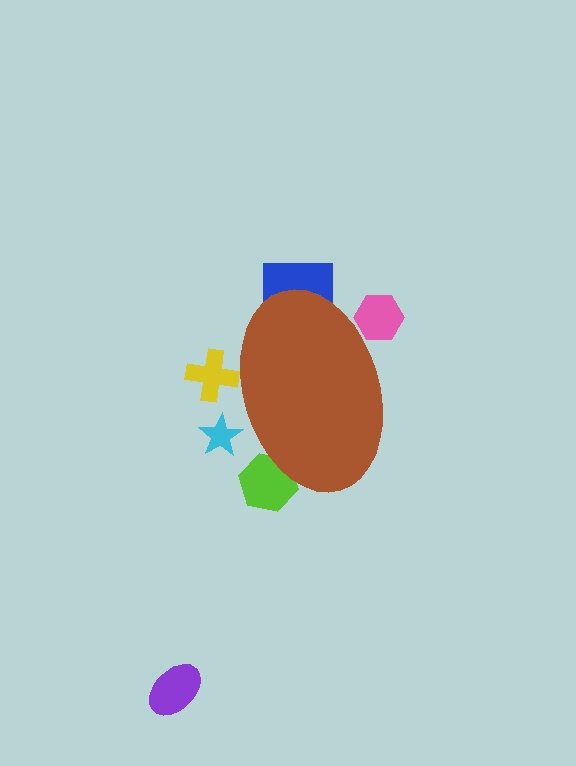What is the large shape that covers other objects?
A brown ellipse.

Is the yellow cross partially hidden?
Yes, the yellow cross is partially hidden behind the brown ellipse.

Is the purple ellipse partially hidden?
No, the purple ellipse is fully visible.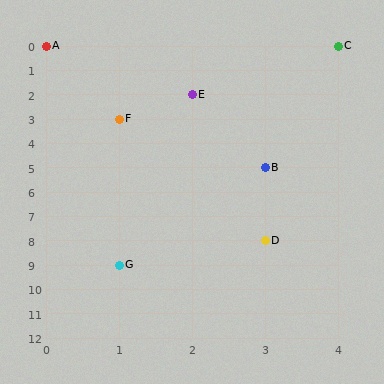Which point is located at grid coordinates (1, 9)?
Point G is at (1, 9).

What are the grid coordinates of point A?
Point A is at grid coordinates (0, 0).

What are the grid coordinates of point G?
Point G is at grid coordinates (1, 9).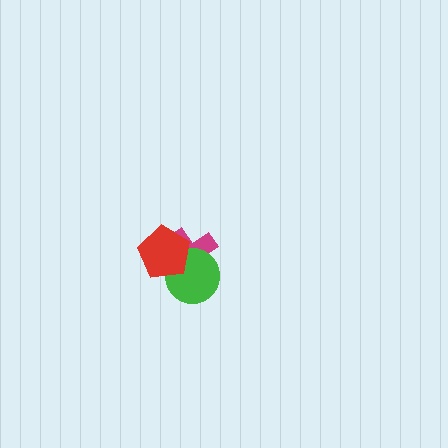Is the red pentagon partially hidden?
No, no other shape covers it.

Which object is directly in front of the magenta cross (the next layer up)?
The green circle is directly in front of the magenta cross.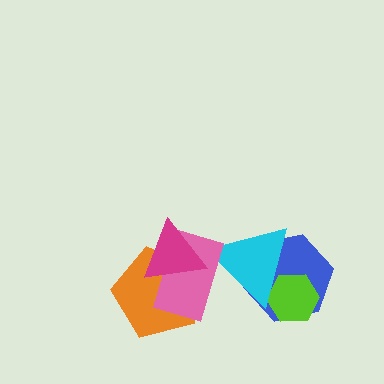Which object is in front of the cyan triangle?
The pink rectangle is in front of the cyan triangle.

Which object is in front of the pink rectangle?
The magenta triangle is in front of the pink rectangle.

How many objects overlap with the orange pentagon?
2 objects overlap with the orange pentagon.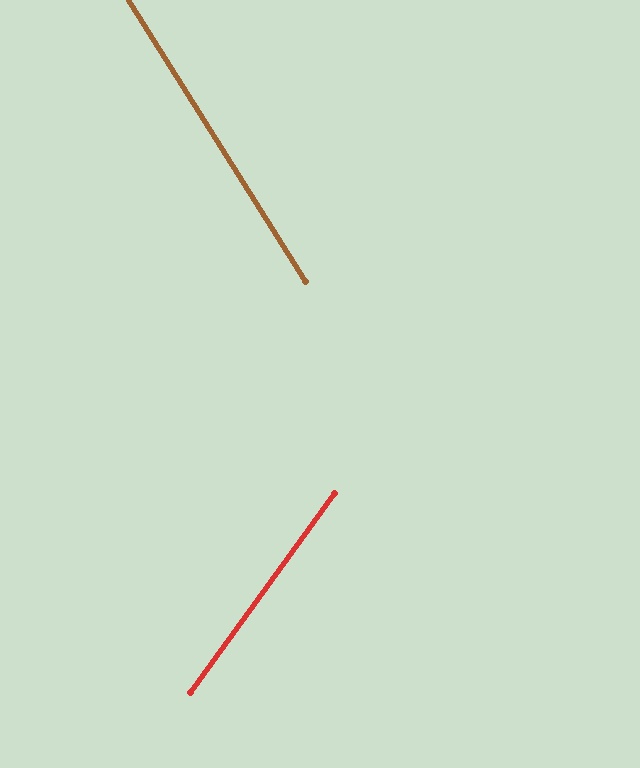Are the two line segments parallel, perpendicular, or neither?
Neither parallel nor perpendicular — they differ by about 68°.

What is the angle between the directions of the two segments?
Approximately 68 degrees.